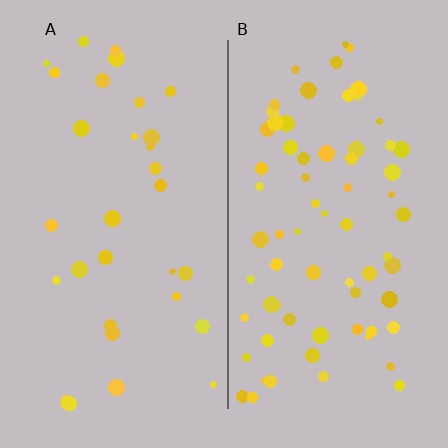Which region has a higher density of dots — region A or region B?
B (the right).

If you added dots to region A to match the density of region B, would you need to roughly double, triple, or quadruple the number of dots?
Approximately double.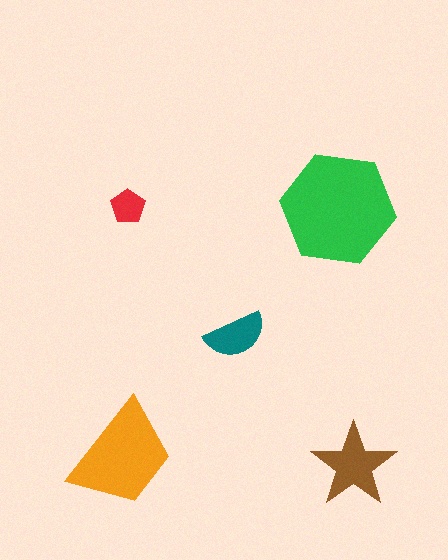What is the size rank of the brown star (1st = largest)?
3rd.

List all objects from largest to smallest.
The green hexagon, the orange trapezoid, the brown star, the teal semicircle, the red pentagon.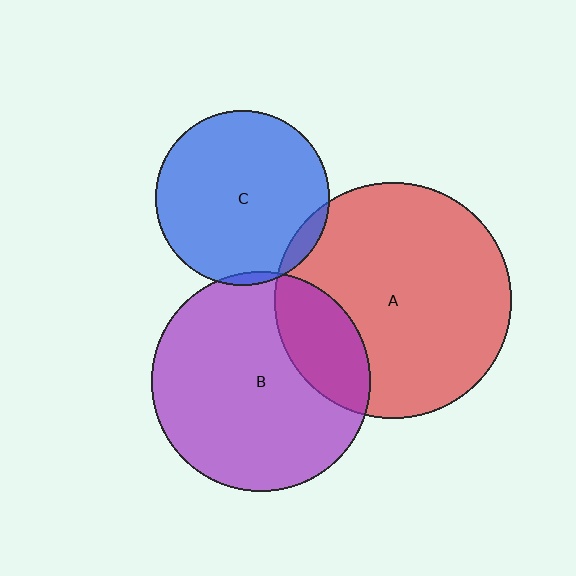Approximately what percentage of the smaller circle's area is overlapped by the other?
Approximately 5%.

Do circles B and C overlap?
Yes.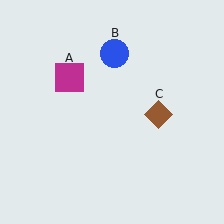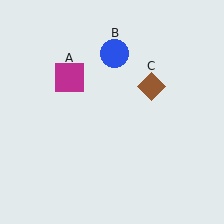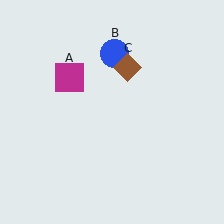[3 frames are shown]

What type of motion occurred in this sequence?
The brown diamond (object C) rotated counterclockwise around the center of the scene.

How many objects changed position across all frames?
1 object changed position: brown diamond (object C).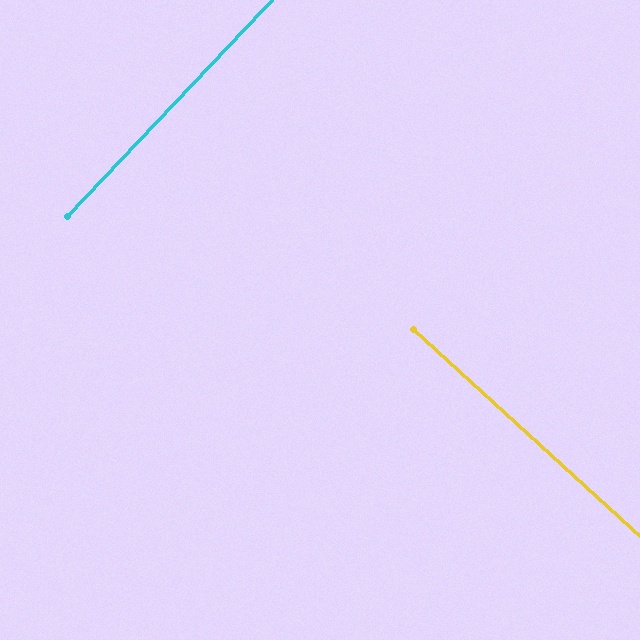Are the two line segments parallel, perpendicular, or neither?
Perpendicular — they meet at approximately 89°.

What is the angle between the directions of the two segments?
Approximately 89 degrees.